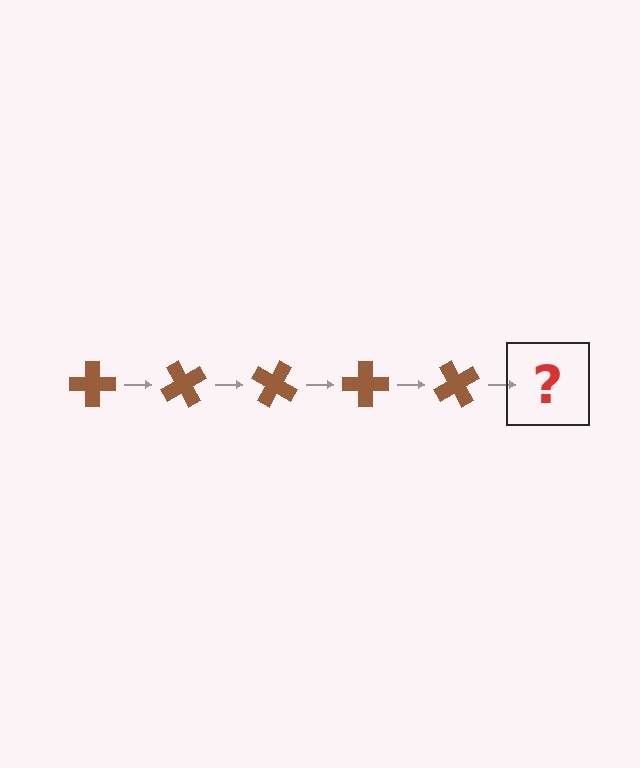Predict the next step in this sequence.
The next step is a brown cross rotated 300 degrees.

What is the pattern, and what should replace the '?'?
The pattern is that the cross rotates 60 degrees each step. The '?' should be a brown cross rotated 300 degrees.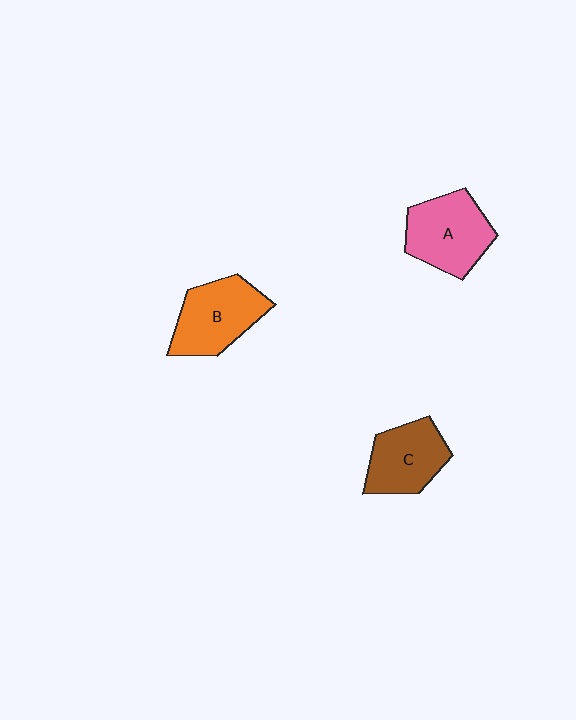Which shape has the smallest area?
Shape C (brown).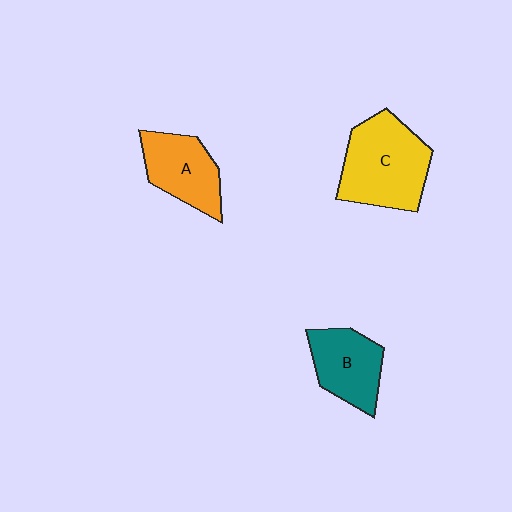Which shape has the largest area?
Shape C (yellow).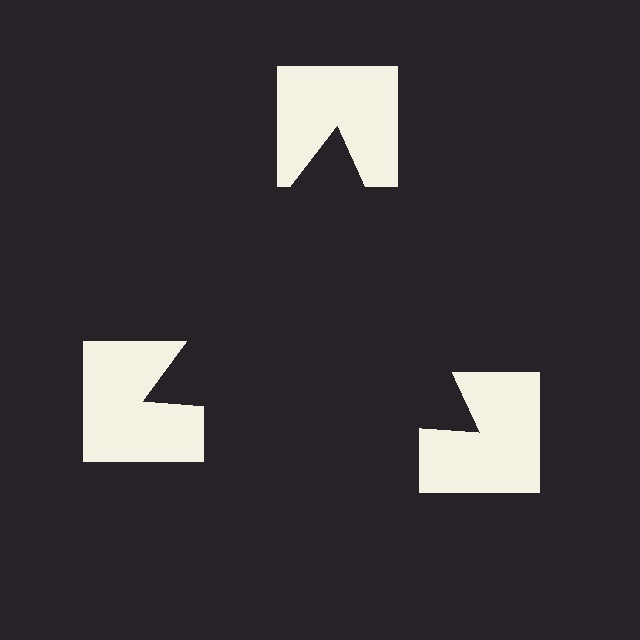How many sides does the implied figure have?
3 sides.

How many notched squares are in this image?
There are 3 — one at each vertex of the illusory triangle.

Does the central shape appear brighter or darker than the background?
It typically appears slightly darker than the background, even though no actual brightness change is drawn.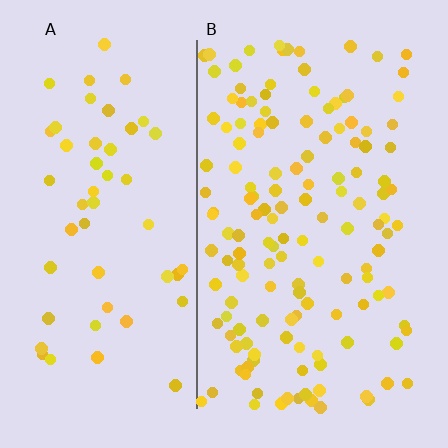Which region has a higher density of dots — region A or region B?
B (the right).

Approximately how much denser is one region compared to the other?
Approximately 2.6× — region B over region A.